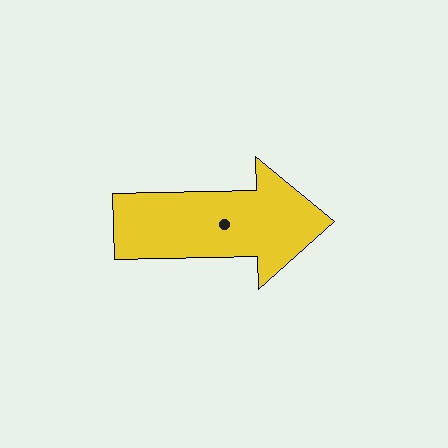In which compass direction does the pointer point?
East.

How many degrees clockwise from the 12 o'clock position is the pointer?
Approximately 89 degrees.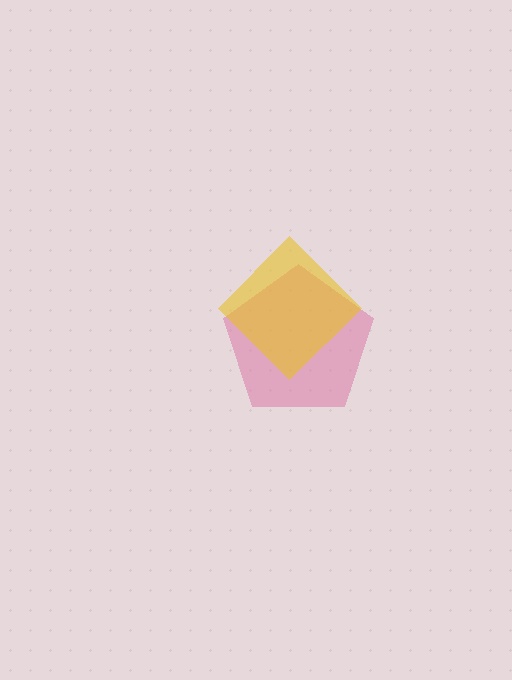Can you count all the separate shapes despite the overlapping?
Yes, there are 2 separate shapes.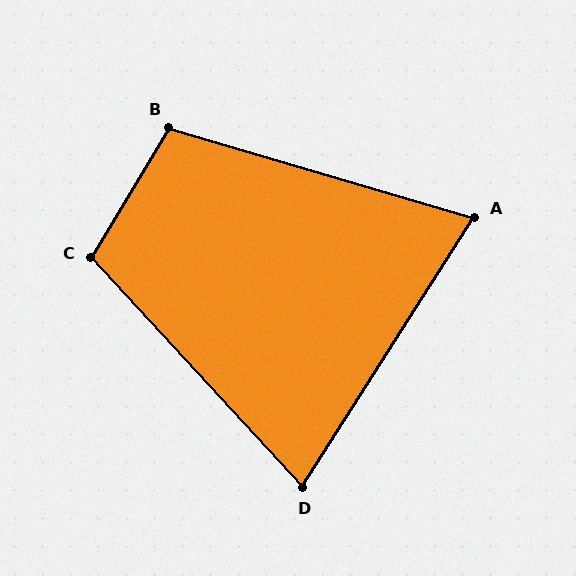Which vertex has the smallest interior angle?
A, at approximately 74 degrees.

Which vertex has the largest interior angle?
C, at approximately 106 degrees.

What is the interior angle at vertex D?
Approximately 75 degrees (acute).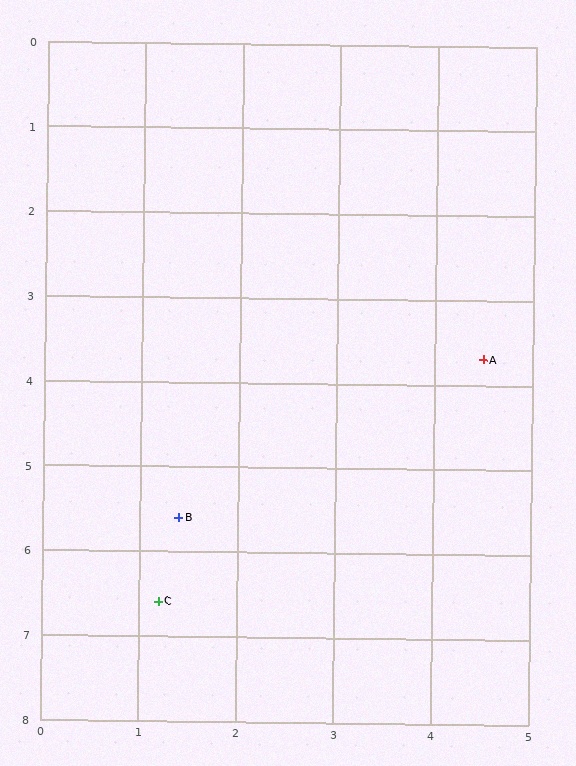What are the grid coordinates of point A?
Point A is at approximately (4.5, 3.7).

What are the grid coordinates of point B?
Point B is at approximately (1.4, 5.6).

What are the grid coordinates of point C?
Point C is at approximately (1.2, 6.6).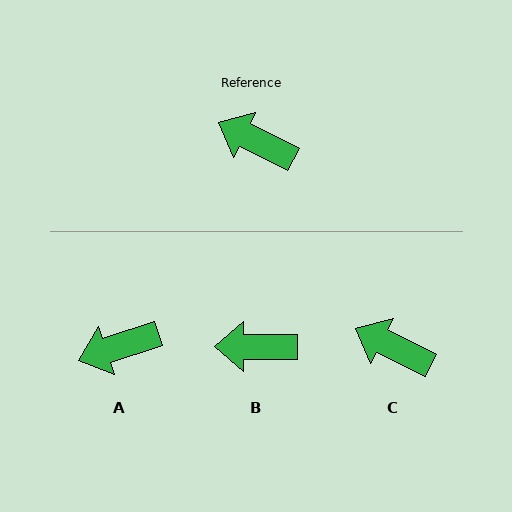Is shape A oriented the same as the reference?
No, it is off by about 45 degrees.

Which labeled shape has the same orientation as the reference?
C.